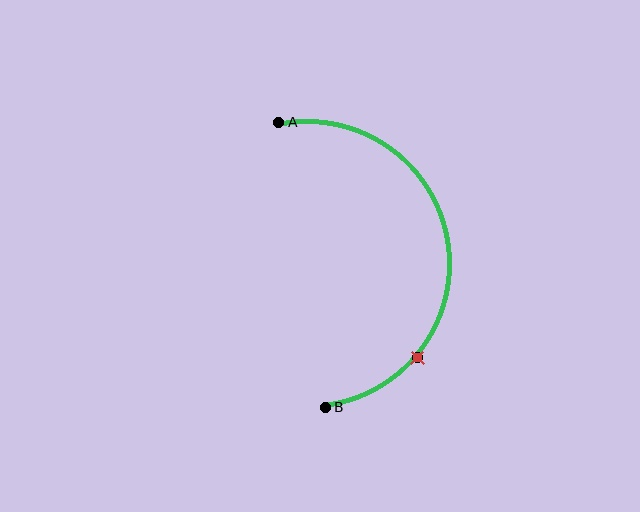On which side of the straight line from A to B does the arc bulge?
The arc bulges to the right of the straight line connecting A and B.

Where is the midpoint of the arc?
The arc midpoint is the point on the curve farthest from the straight line joining A and B. It sits to the right of that line.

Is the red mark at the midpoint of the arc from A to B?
No. The red mark lies on the arc but is closer to endpoint B. The arc midpoint would be at the point on the curve equidistant along the arc from both A and B.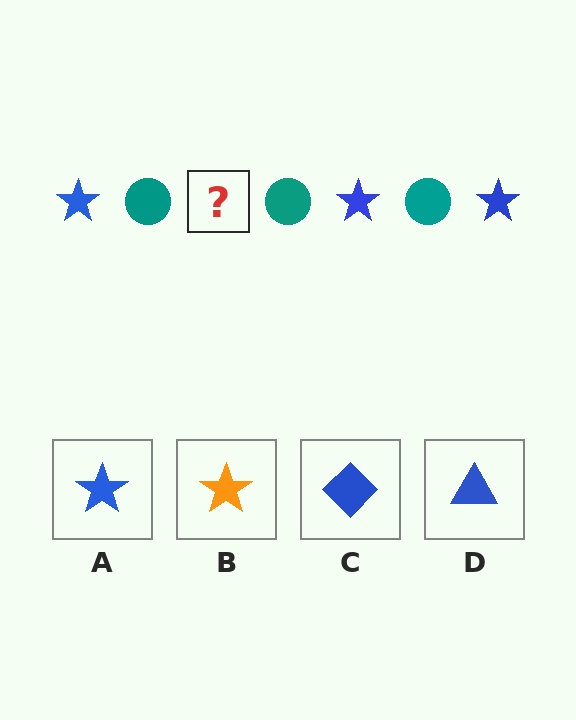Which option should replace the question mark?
Option A.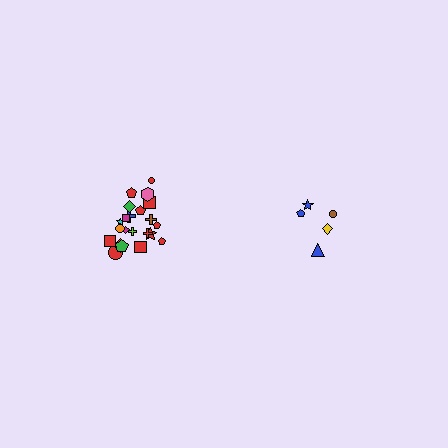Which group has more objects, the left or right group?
The left group.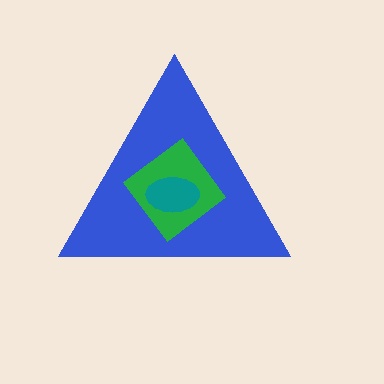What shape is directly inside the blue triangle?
The green diamond.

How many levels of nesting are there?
3.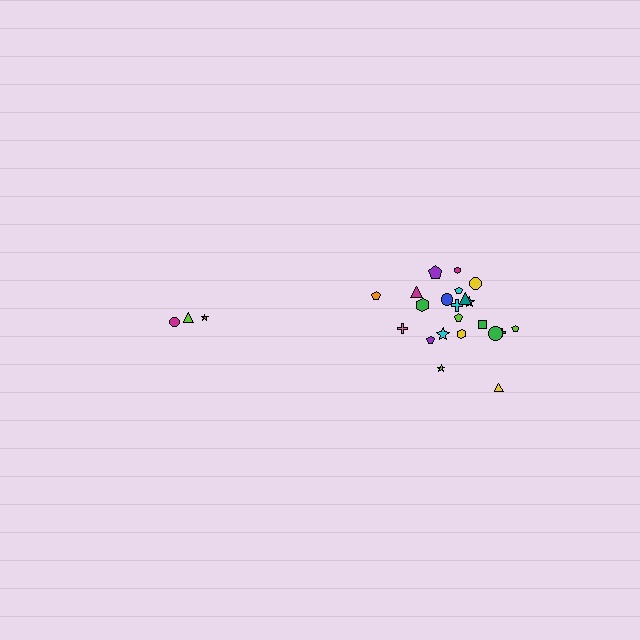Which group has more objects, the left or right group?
The right group.